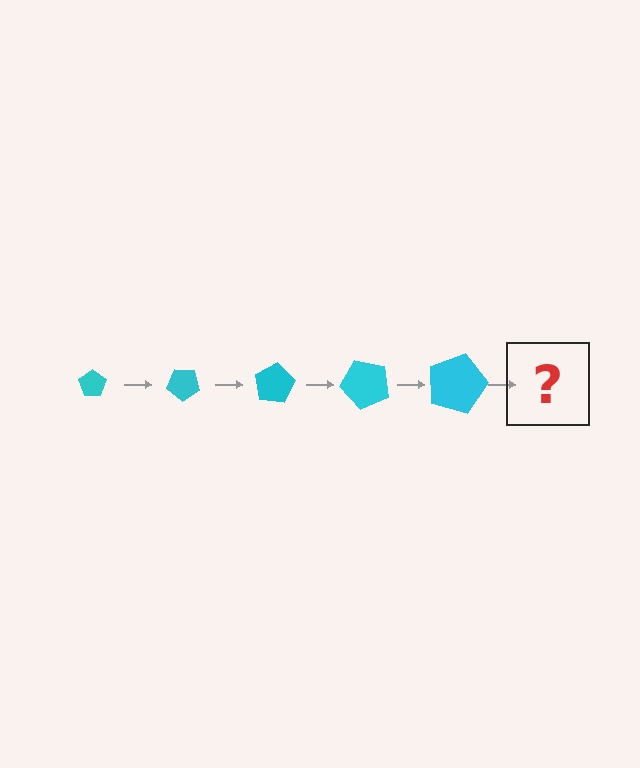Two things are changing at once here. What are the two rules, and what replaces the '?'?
The two rules are that the pentagon grows larger each step and it rotates 40 degrees each step. The '?' should be a pentagon, larger than the previous one and rotated 200 degrees from the start.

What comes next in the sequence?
The next element should be a pentagon, larger than the previous one and rotated 200 degrees from the start.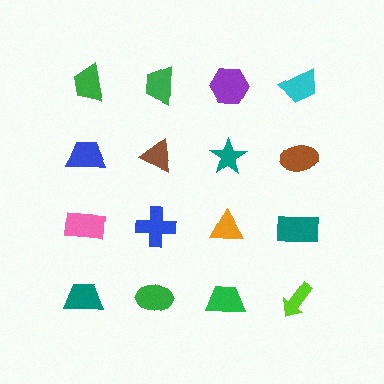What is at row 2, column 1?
A blue trapezoid.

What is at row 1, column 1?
A green trapezoid.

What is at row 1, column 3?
A purple hexagon.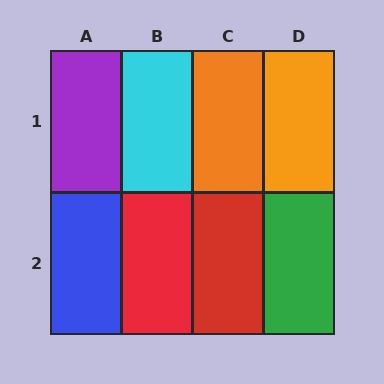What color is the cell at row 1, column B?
Cyan.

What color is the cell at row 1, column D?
Orange.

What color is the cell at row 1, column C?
Orange.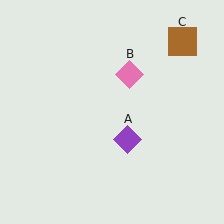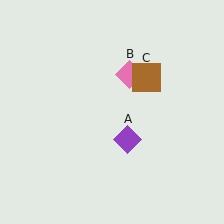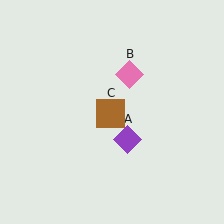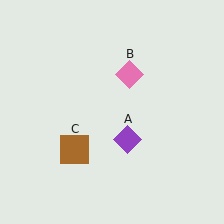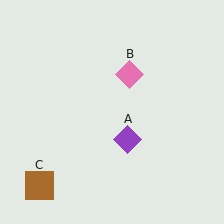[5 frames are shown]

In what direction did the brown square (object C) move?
The brown square (object C) moved down and to the left.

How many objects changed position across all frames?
1 object changed position: brown square (object C).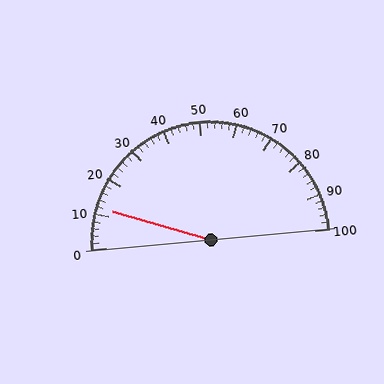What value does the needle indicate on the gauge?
The needle indicates approximately 12.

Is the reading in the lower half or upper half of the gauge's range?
The reading is in the lower half of the range (0 to 100).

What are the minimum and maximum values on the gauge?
The gauge ranges from 0 to 100.